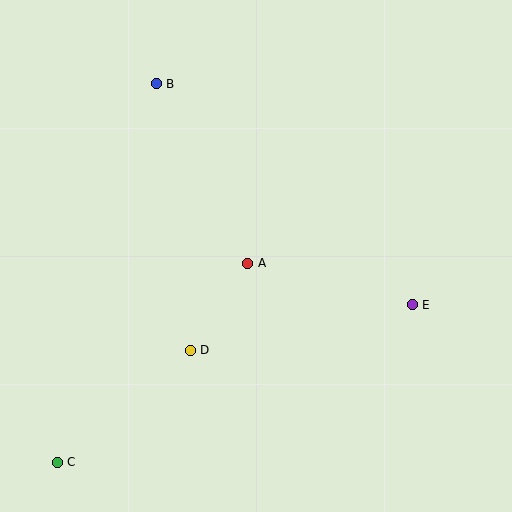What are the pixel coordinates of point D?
Point D is at (190, 350).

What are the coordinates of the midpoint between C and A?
The midpoint between C and A is at (152, 363).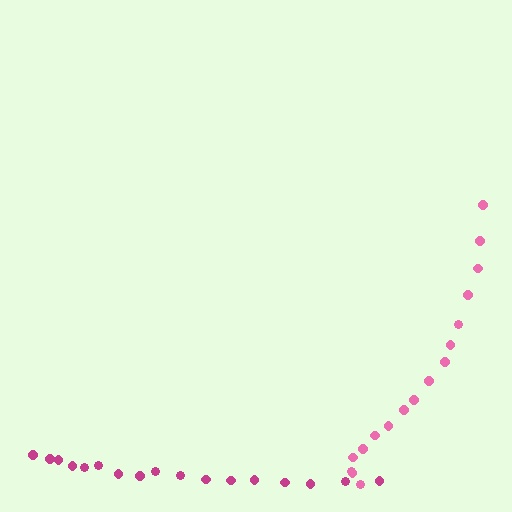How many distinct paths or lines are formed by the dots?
There are 2 distinct paths.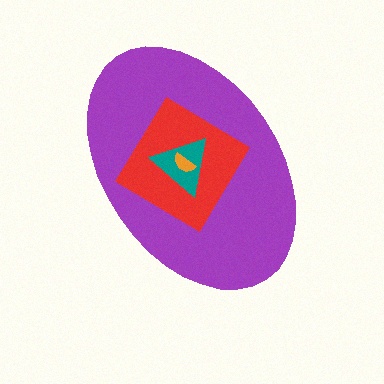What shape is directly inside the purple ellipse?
The red diamond.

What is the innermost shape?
The orange semicircle.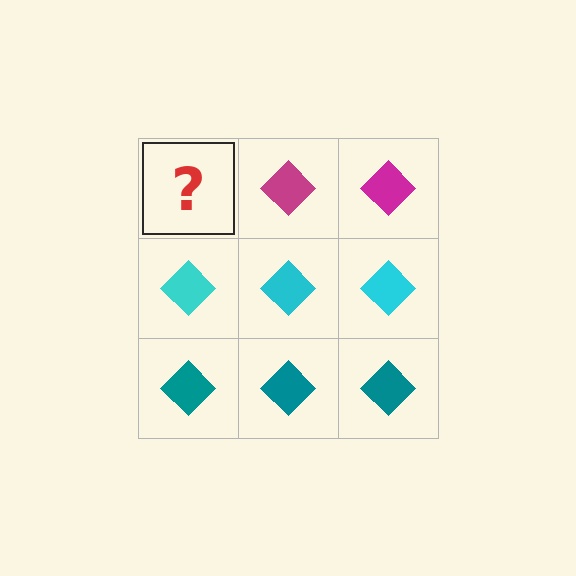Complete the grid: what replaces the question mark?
The question mark should be replaced with a magenta diamond.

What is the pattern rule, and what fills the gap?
The rule is that each row has a consistent color. The gap should be filled with a magenta diamond.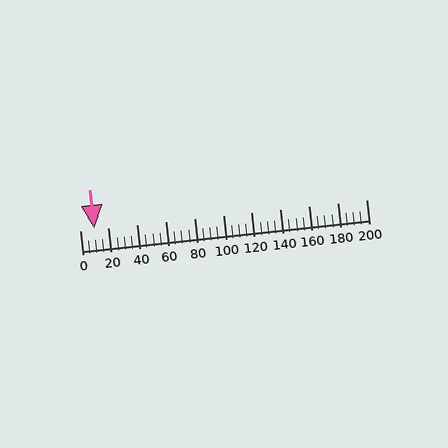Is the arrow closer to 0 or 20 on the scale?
The arrow is closer to 20.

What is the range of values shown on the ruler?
The ruler shows values from 0 to 200.